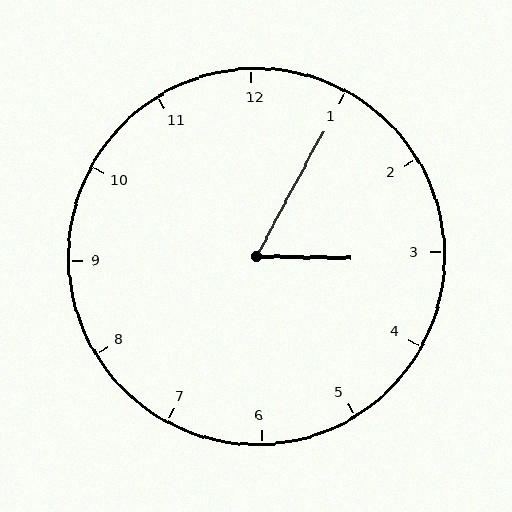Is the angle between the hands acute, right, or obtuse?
It is acute.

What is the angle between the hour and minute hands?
Approximately 62 degrees.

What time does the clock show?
3:05.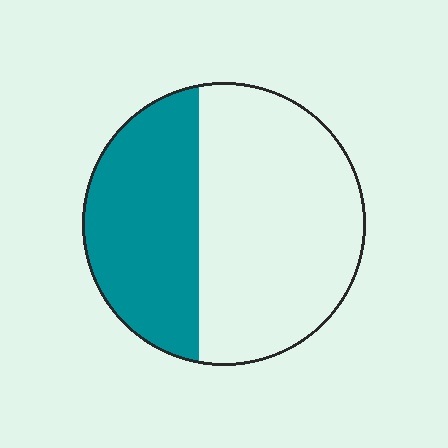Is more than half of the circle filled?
No.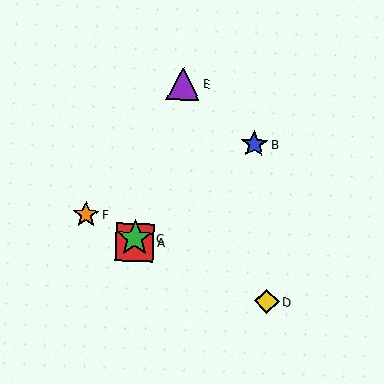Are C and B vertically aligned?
No, C is at x≈135 and B is at x≈254.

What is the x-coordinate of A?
Object A is at x≈135.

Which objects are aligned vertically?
Objects A, C are aligned vertically.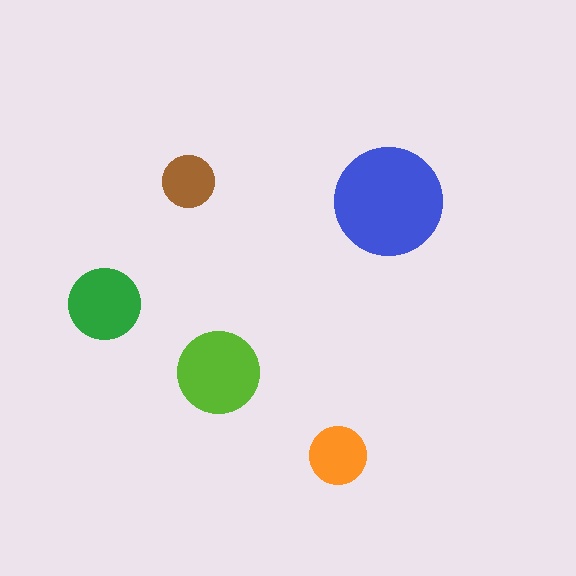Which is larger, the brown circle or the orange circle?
The orange one.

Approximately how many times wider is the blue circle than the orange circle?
About 2 times wider.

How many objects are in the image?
There are 5 objects in the image.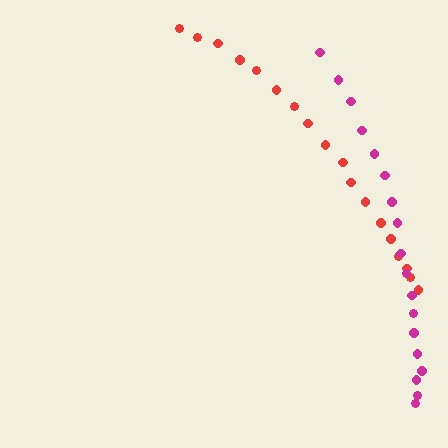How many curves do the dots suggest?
There are 2 distinct paths.